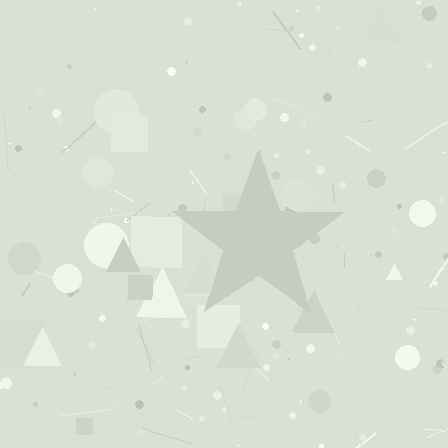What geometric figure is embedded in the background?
A star is embedded in the background.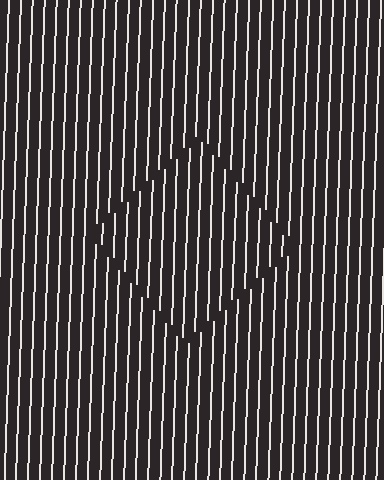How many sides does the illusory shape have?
4 sides — the line-ends trace a square.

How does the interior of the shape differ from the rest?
The interior of the shape contains the same grating, shifted by half a period — the contour is defined by the phase discontinuity where line-ends from the inner and outer gratings abut.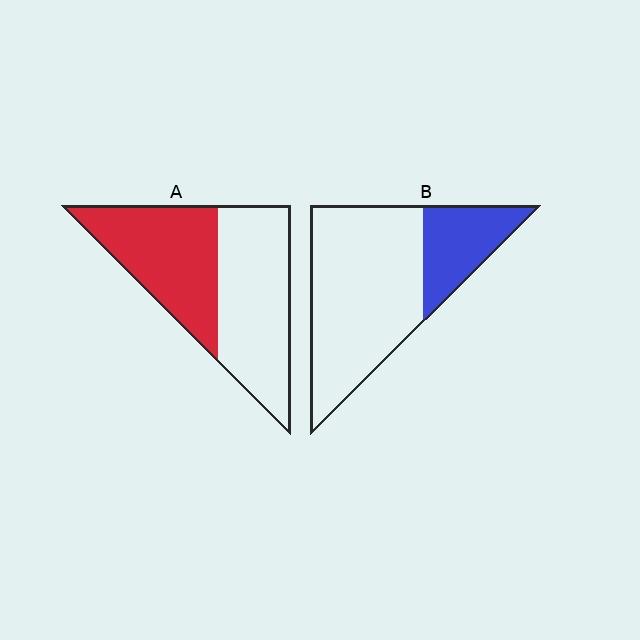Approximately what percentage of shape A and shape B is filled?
A is approximately 45% and B is approximately 25%.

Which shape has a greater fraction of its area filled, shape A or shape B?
Shape A.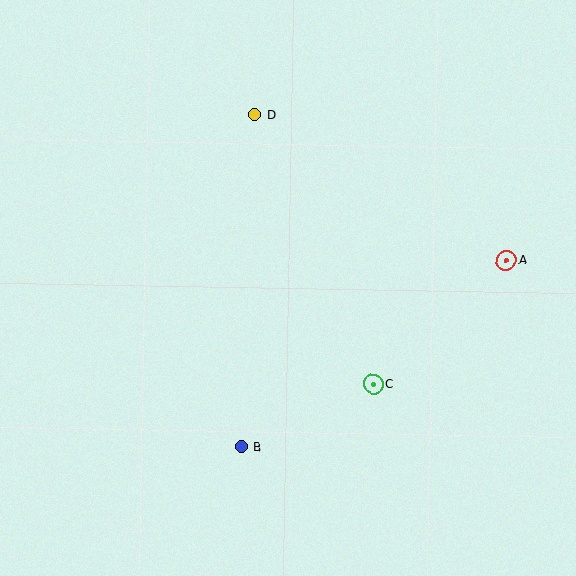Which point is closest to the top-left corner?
Point D is closest to the top-left corner.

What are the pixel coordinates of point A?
Point A is at (506, 260).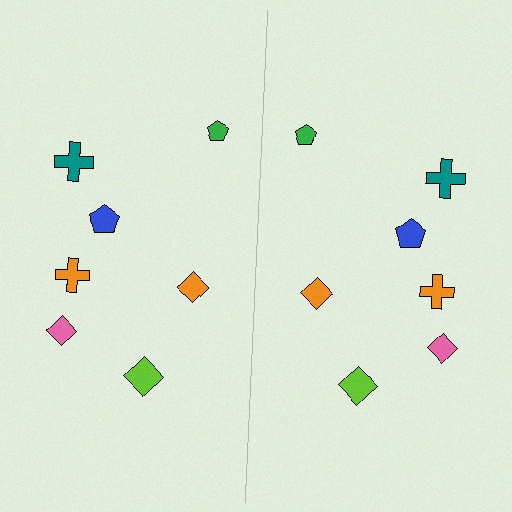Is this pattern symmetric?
Yes, this pattern has bilateral (reflection) symmetry.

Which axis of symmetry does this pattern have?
The pattern has a vertical axis of symmetry running through the center of the image.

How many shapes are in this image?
There are 14 shapes in this image.